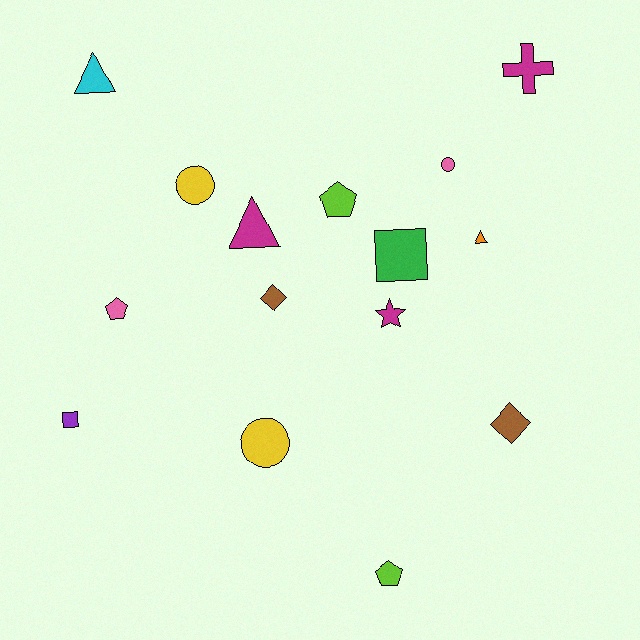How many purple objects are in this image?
There is 1 purple object.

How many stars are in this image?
There is 1 star.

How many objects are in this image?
There are 15 objects.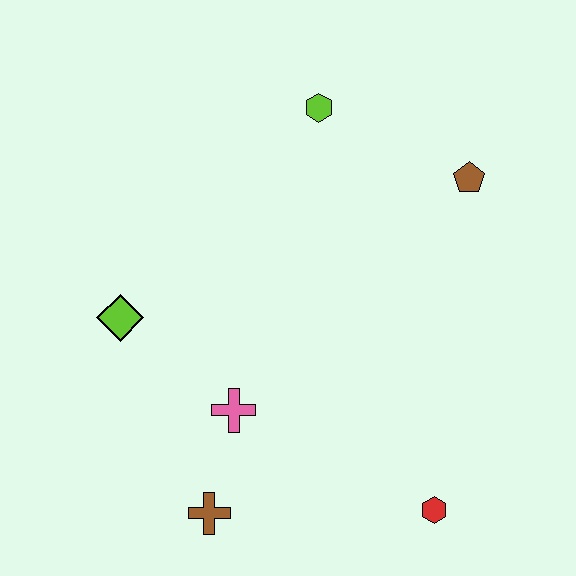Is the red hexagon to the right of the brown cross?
Yes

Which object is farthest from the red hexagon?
The lime hexagon is farthest from the red hexagon.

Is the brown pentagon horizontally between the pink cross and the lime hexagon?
No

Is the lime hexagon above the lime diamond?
Yes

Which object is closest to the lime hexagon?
The brown pentagon is closest to the lime hexagon.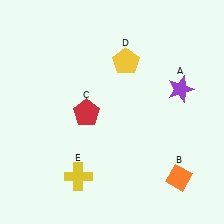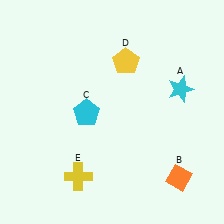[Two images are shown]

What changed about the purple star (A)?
In Image 1, A is purple. In Image 2, it changed to cyan.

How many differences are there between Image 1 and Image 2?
There are 2 differences between the two images.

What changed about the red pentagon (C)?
In Image 1, C is red. In Image 2, it changed to cyan.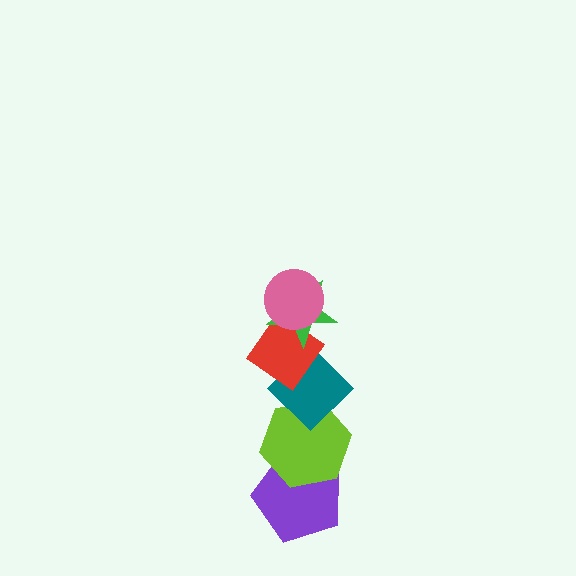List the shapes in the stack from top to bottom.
From top to bottom: the pink circle, the green star, the red diamond, the teal diamond, the lime hexagon, the purple pentagon.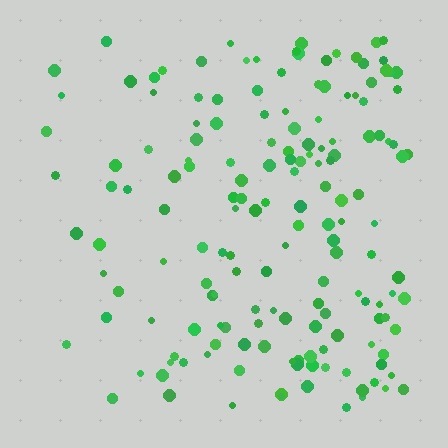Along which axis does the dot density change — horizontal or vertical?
Horizontal.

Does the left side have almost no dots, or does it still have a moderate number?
Still a moderate number, just noticeably fewer than the right.